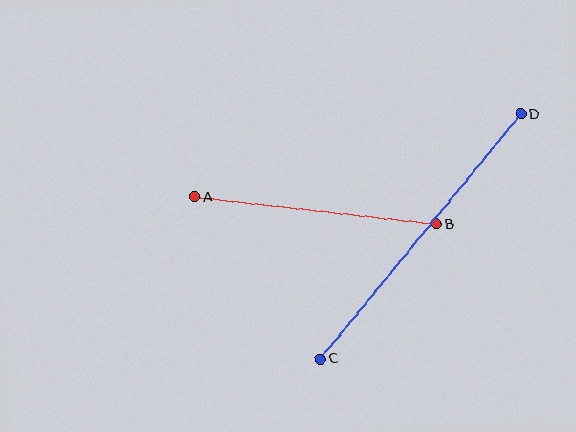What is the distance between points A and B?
The distance is approximately 243 pixels.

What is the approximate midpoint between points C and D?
The midpoint is at approximately (421, 237) pixels.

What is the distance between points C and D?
The distance is approximately 316 pixels.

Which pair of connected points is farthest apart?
Points C and D are farthest apart.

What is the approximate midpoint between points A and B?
The midpoint is at approximately (316, 210) pixels.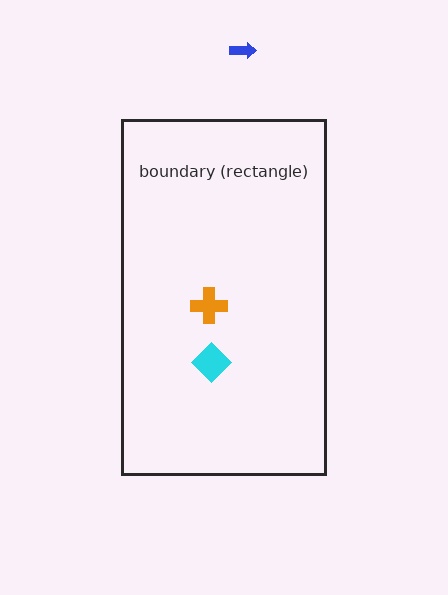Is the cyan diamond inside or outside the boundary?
Inside.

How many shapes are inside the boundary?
2 inside, 1 outside.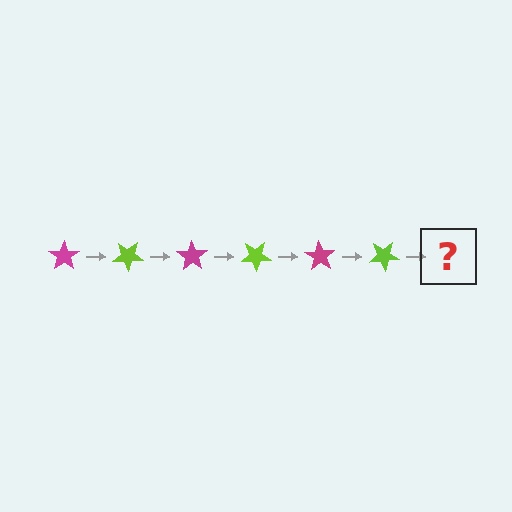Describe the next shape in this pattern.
It should be a magenta star, rotated 210 degrees from the start.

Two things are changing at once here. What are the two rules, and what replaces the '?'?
The two rules are that it rotates 35 degrees each step and the color cycles through magenta and lime. The '?' should be a magenta star, rotated 210 degrees from the start.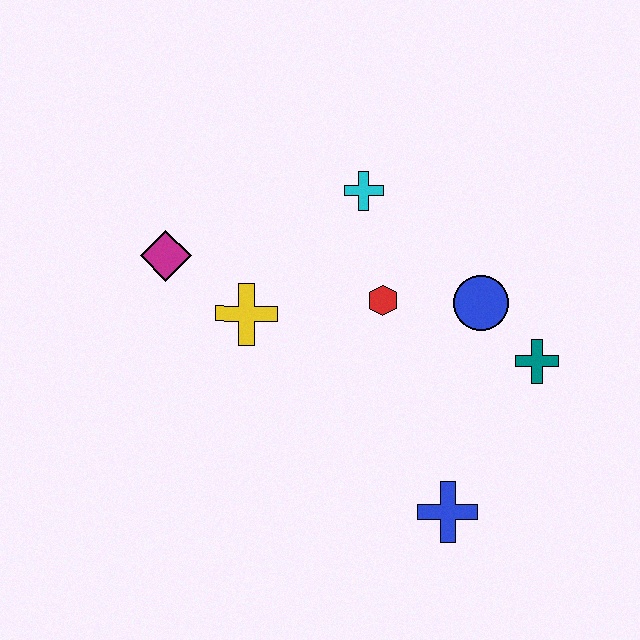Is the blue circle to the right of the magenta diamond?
Yes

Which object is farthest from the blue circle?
The magenta diamond is farthest from the blue circle.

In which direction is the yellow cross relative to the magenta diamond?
The yellow cross is to the right of the magenta diamond.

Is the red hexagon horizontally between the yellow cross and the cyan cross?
No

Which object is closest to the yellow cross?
The magenta diamond is closest to the yellow cross.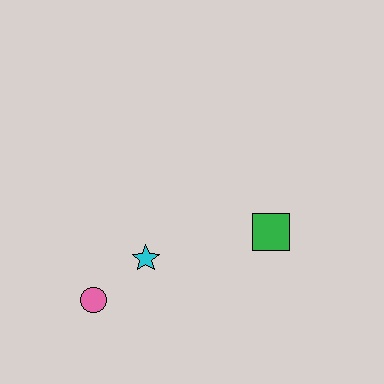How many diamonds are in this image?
There are no diamonds.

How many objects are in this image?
There are 3 objects.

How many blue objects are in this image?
There are no blue objects.